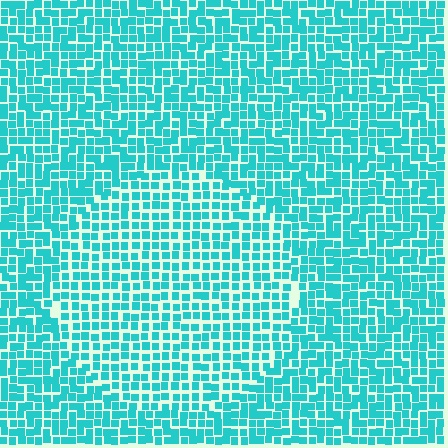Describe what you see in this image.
The image contains small cyan elements arranged at two different densities. A circle-shaped region is visible where the elements are less densely packed than the surrounding area.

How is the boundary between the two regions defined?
The boundary is defined by a change in element density (approximately 1.4x ratio). All elements are the same color, size, and shape.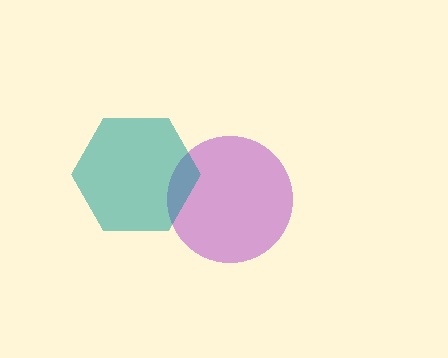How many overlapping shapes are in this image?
There are 2 overlapping shapes in the image.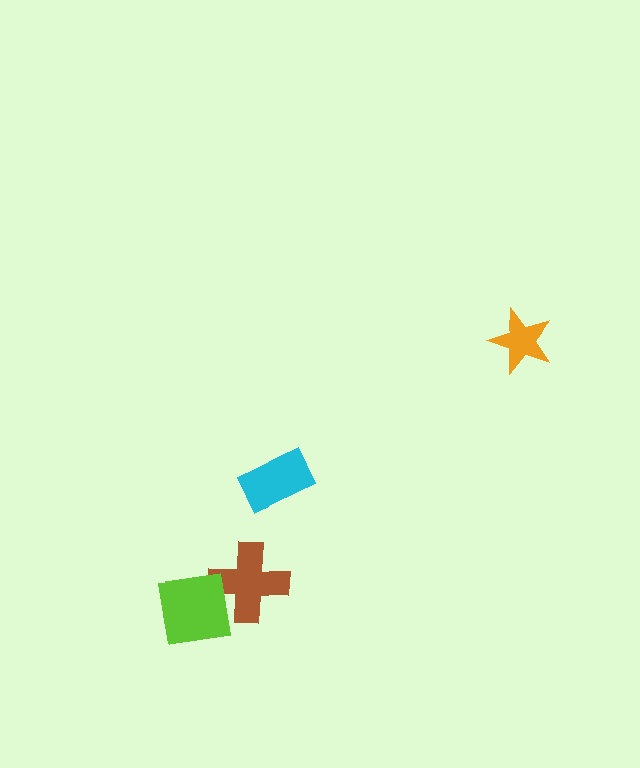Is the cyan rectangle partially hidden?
No, no other shape covers it.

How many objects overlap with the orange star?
0 objects overlap with the orange star.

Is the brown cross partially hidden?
Yes, it is partially covered by another shape.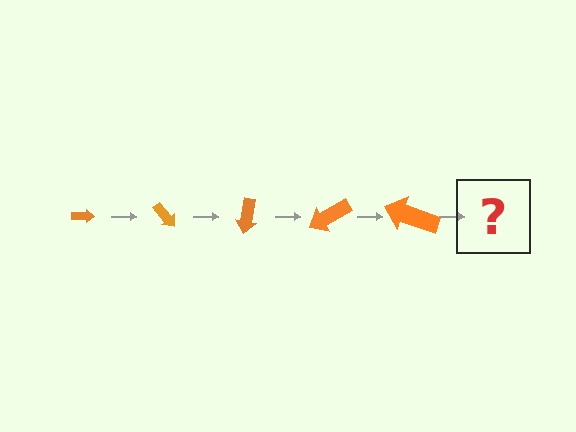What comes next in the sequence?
The next element should be an arrow, larger than the previous one and rotated 250 degrees from the start.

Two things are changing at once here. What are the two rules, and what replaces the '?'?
The two rules are that the arrow grows larger each step and it rotates 50 degrees each step. The '?' should be an arrow, larger than the previous one and rotated 250 degrees from the start.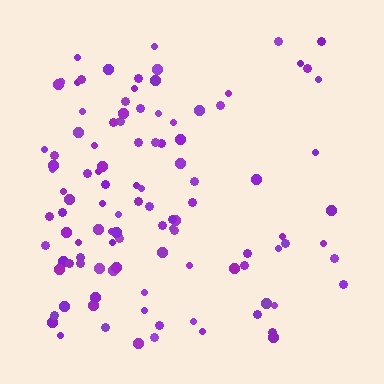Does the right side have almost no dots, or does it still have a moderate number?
Still a moderate number, just noticeably fewer than the left.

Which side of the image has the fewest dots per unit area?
The right.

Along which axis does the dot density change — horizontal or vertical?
Horizontal.